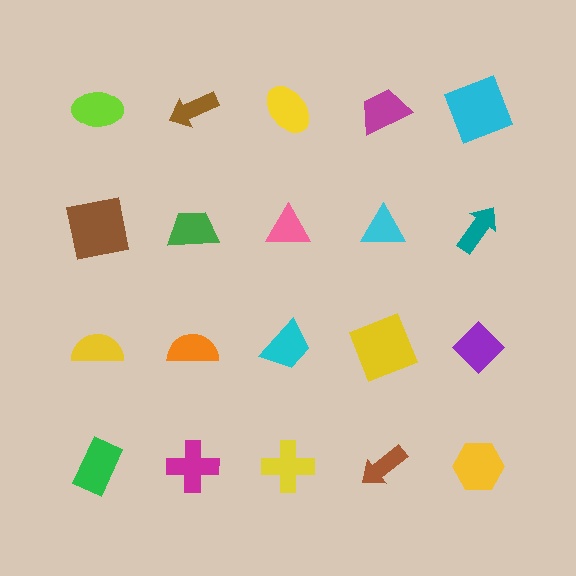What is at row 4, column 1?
A green rectangle.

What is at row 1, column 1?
A lime ellipse.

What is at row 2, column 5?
A teal arrow.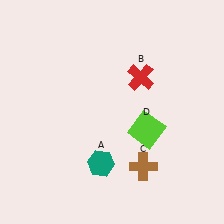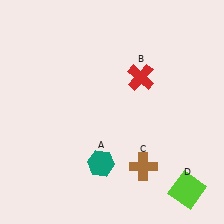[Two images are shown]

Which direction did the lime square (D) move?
The lime square (D) moved down.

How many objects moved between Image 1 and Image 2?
1 object moved between the two images.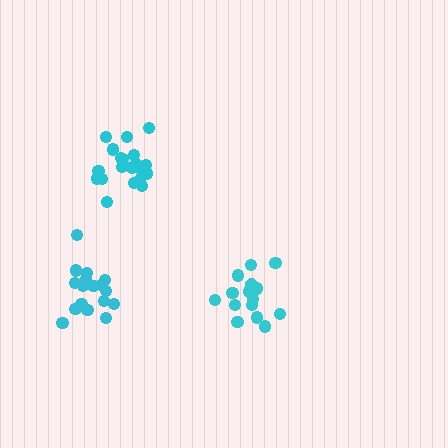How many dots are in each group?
Group 1: 15 dots, Group 2: 19 dots, Group 3: 20 dots (54 total).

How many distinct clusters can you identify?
There are 3 distinct clusters.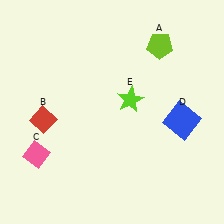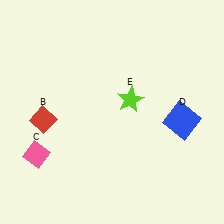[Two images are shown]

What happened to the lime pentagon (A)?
The lime pentagon (A) was removed in Image 2. It was in the top-right area of Image 1.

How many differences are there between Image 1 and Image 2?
There is 1 difference between the two images.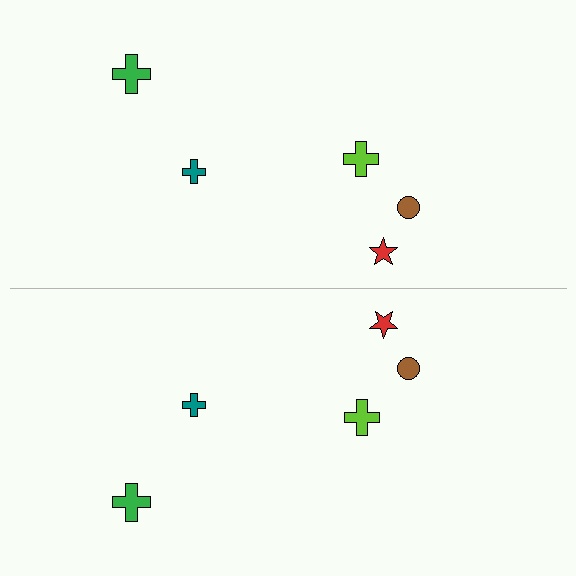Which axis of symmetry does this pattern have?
The pattern has a horizontal axis of symmetry running through the center of the image.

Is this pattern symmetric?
Yes, this pattern has bilateral (reflection) symmetry.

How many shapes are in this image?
There are 10 shapes in this image.